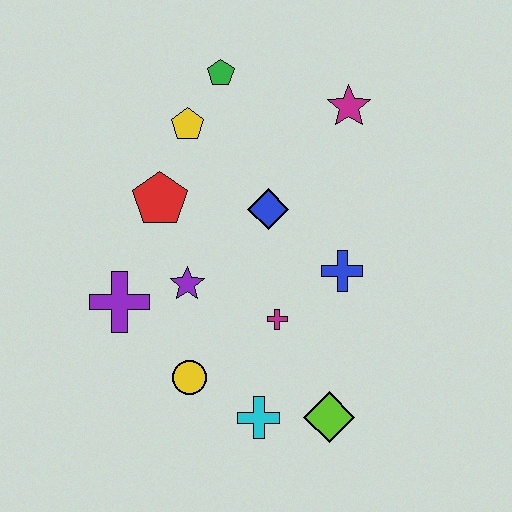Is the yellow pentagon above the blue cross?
Yes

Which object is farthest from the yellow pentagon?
The lime diamond is farthest from the yellow pentagon.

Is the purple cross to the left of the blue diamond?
Yes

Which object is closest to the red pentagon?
The yellow pentagon is closest to the red pentagon.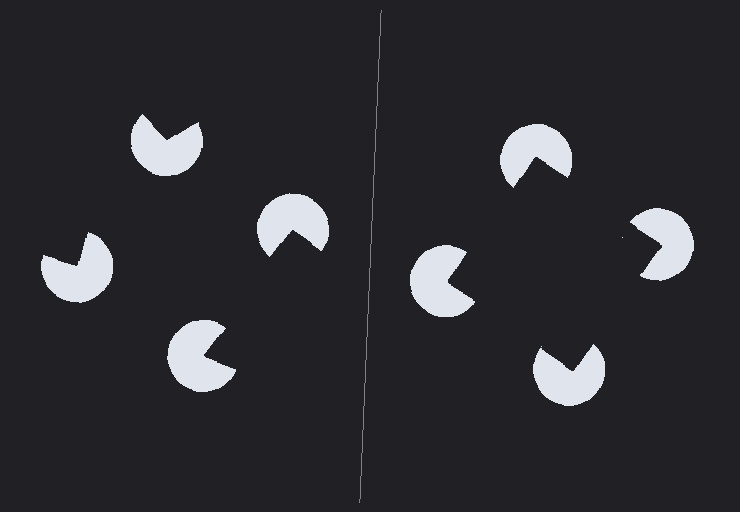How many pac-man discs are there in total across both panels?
8 — 4 on each side.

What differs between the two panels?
The pac-man discs are positioned identically on both sides; only the wedge orientations differ. On the right they align to a square; on the left they are misaligned.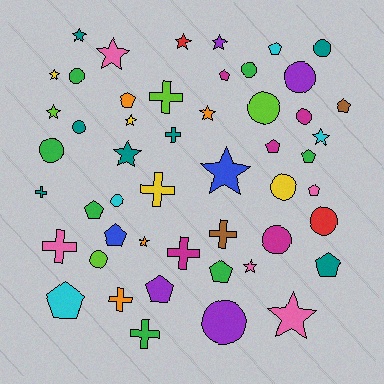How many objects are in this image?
There are 50 objects.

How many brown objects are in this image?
There are 2 brown objects.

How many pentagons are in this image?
There are 13 pentagons.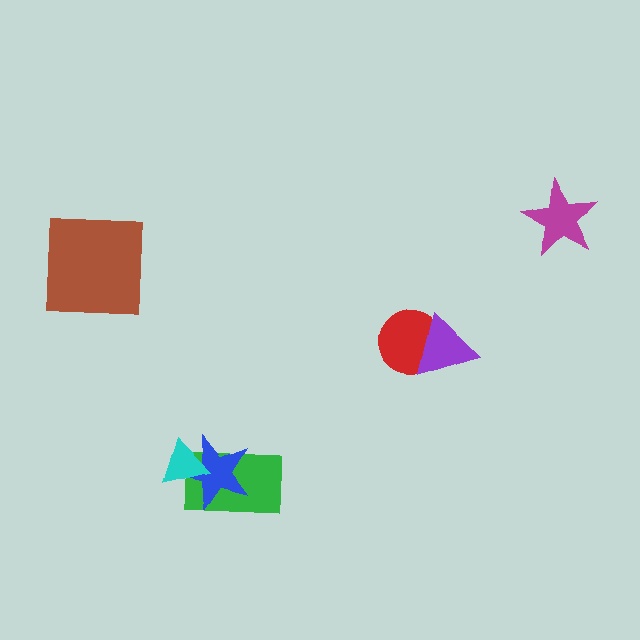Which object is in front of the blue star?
The cyan triangle is in front of the blue star.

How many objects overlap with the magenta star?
0 objects overlap with the magenta star.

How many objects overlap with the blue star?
2 objects overlap with the blue star.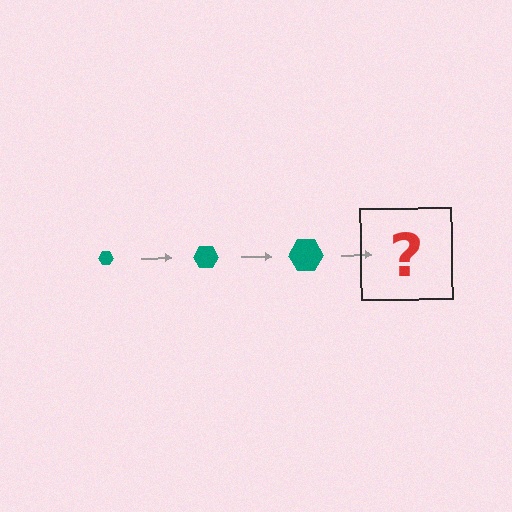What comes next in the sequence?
The next element should be a teal hexagon, larger than the previous one.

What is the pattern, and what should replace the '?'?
The pattern is that the hexagon gets progressively larger each step. The '?' should be a teal hexagon, larger than the previous one.